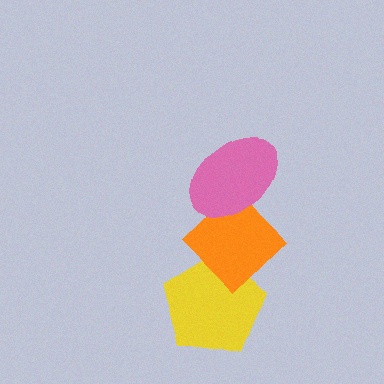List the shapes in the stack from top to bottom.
From top to bottom: the pink ellipse, the orange diamond, the yellow pentagon.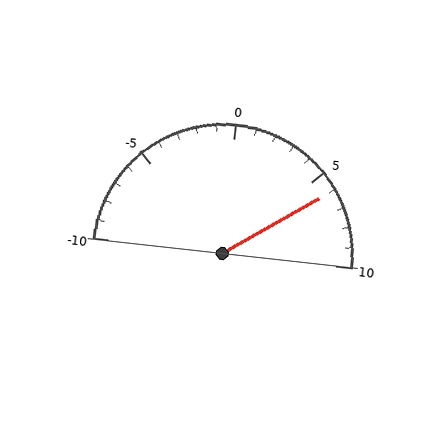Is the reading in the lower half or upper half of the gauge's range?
The reading is in the upper half of the range (-10 to 10).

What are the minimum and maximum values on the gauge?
The gauge ranges from -10 to 10.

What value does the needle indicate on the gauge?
The needle indicates approximately 6.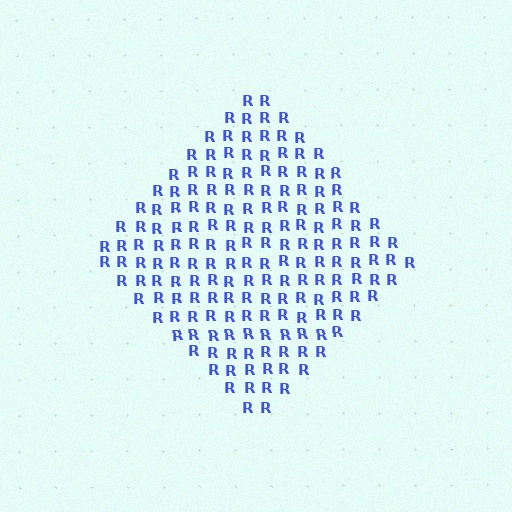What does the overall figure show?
The overall figure shows a diamond.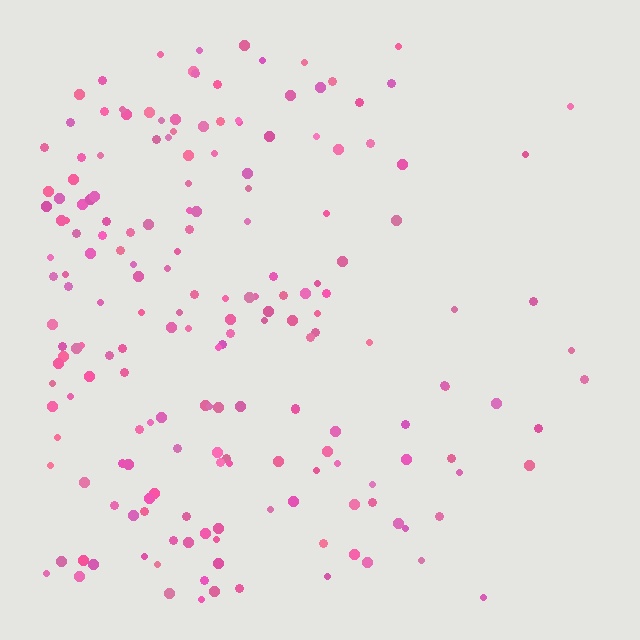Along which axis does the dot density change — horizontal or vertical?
Horizontal.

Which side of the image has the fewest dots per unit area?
The right.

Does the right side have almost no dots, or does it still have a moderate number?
Still a moderate number, just noticeably fewer than the left.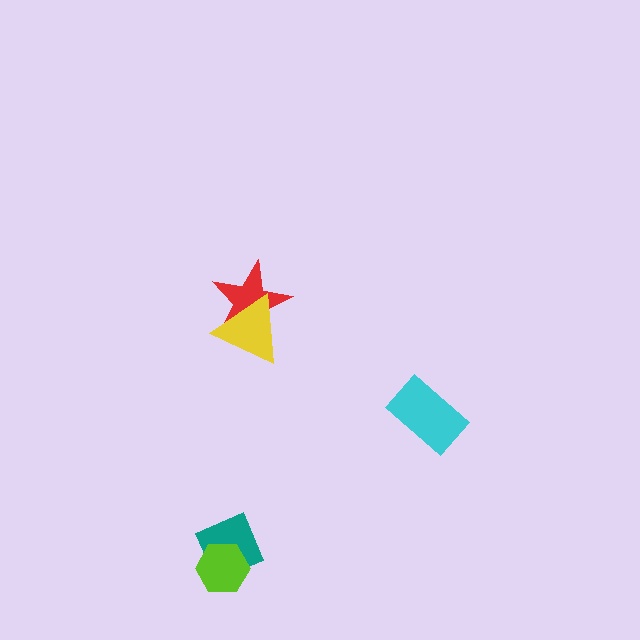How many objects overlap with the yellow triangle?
1 object overlaps with the yellow triangle.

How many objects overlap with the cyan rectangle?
0 objects overlap with the cyan rectangle.